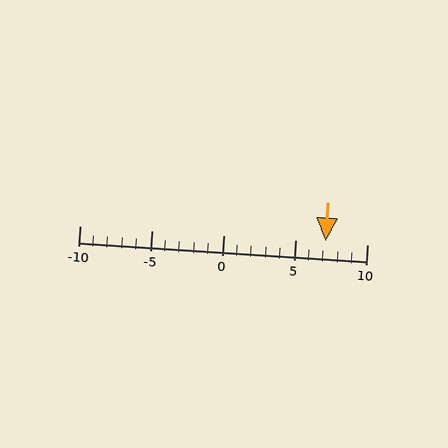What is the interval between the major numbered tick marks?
The major tick marks are spaced 5 units apart.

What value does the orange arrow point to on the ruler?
The orange arrow points to approximately 7.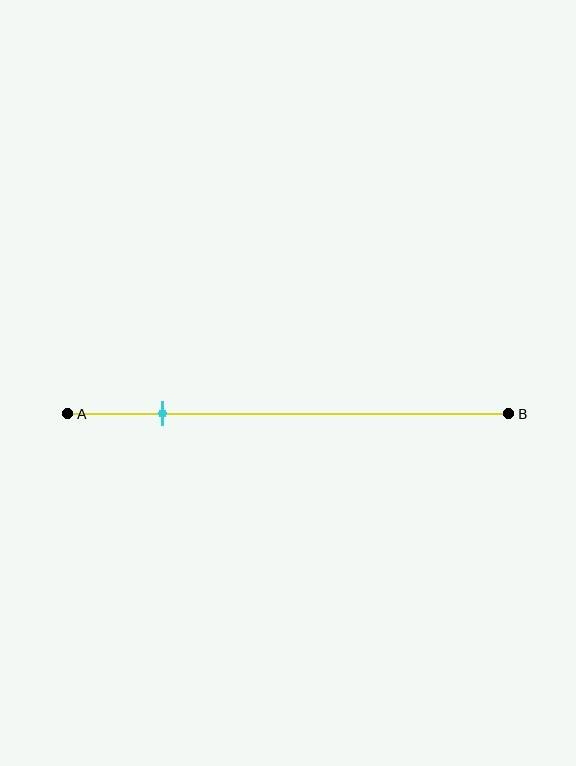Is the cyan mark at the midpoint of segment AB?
No, the mark is at about 20% from A, not at the 50% midpoint.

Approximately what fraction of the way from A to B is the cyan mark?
The cyan mark is approximately 20% of the way from A to B.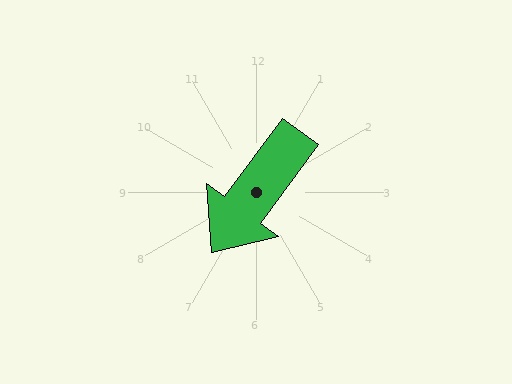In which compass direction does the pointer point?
Southwest.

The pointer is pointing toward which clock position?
Roughly 7 o'clock.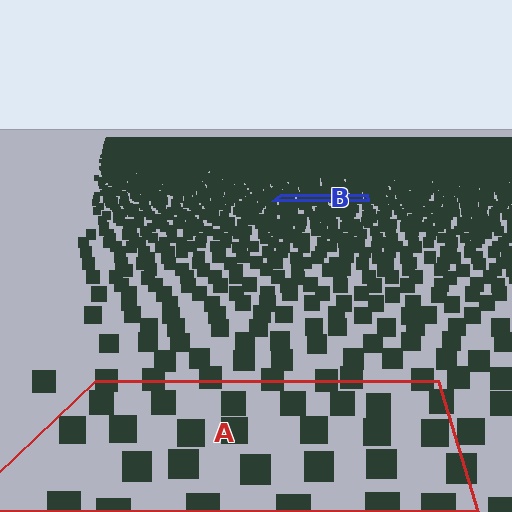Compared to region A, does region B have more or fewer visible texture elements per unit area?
Region B has more texture elements per unit area — they are packed more densely because it is farther away.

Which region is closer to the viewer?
Region A is closer. The texture elements there are larger and more spread out.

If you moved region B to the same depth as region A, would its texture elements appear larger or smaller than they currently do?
They would appear larger. At a closer depth, the same texture elements are projected at a bigger on-screen size.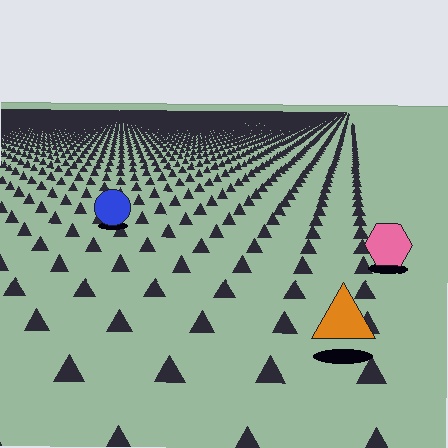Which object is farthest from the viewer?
The blue circle is farthest from the viewer. It appears smaller and the ground texture around it is denser.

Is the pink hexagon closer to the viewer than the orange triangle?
No. The orange triangle is closer — you can tell from the texture gradient: the ground texture is coarser near it.